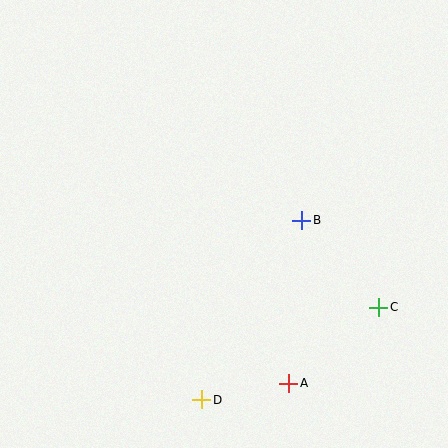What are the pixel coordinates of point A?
Point A is at (289, 383).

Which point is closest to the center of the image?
Point B at (302, 220) is closest to the center.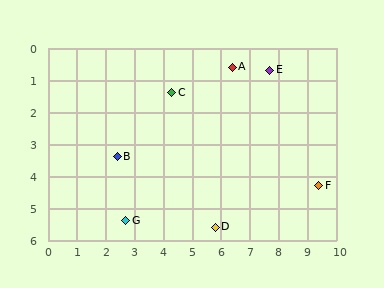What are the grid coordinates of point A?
Point A is at approximately (6.4, 0.6).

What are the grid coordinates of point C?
Point C is at approximately (4.3, 1.4).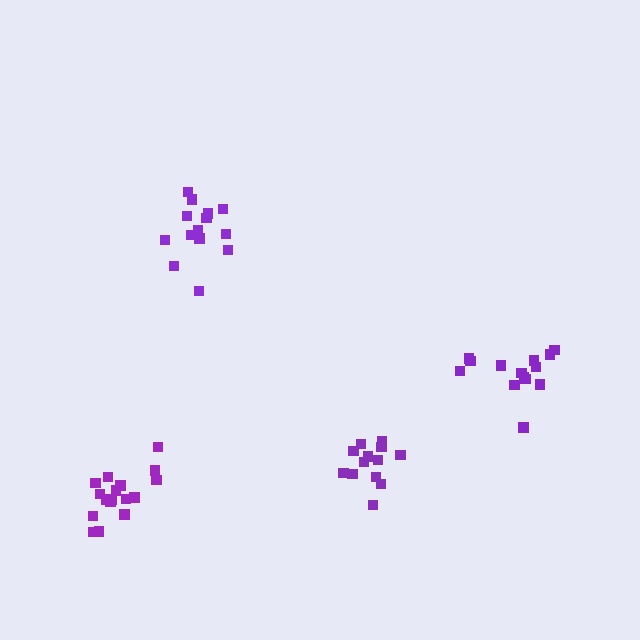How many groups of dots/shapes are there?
There are 4 groups.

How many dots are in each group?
Group 1: 13 dots, Group 2: 14 dots, Group 3: 18 dots, Group 4: 15 dots (60 total).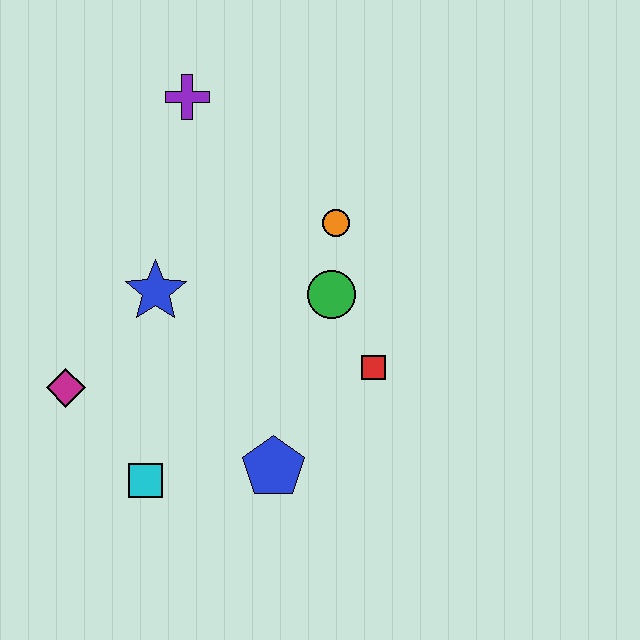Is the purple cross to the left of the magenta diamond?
No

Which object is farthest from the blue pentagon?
The purple cross is farthest from the blue pentagon.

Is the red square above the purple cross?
No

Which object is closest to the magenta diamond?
The cyan square is closest to the magenta diamond.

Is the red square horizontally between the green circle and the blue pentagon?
No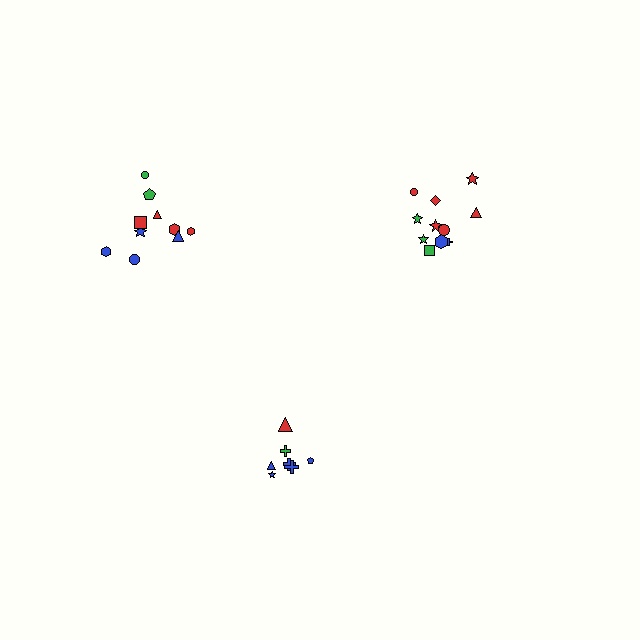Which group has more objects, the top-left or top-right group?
The top-right group.